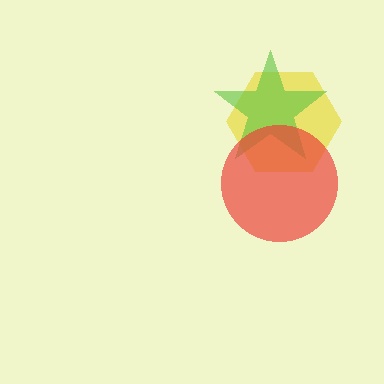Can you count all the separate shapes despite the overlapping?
Yes, there are 3 separate shapes.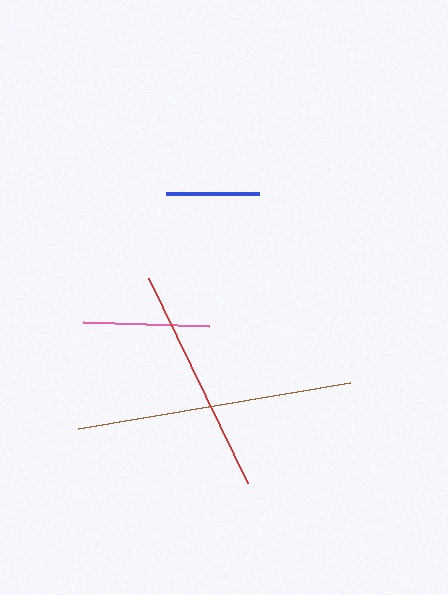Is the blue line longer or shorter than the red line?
The red line is longer than the blue line.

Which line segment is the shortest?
The blue line is the shortest at approximately 93 pixels.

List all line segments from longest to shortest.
From longest to shortest: brown, red, pink, blue.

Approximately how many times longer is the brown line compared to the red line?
The brown line is approximately 1.2 times the length of the red line.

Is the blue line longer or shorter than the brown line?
The brown line is longer than the blue line.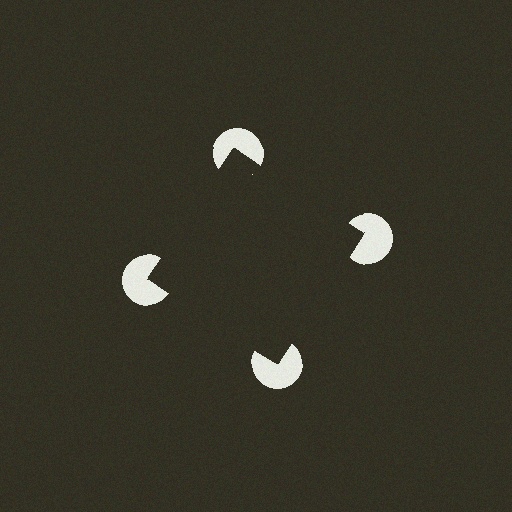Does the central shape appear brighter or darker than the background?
It typically appears slightly darker than the background, even though no actual brightness change is drawn.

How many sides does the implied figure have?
4 sides.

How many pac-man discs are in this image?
There are 4 — one at each vertex of the illusory square.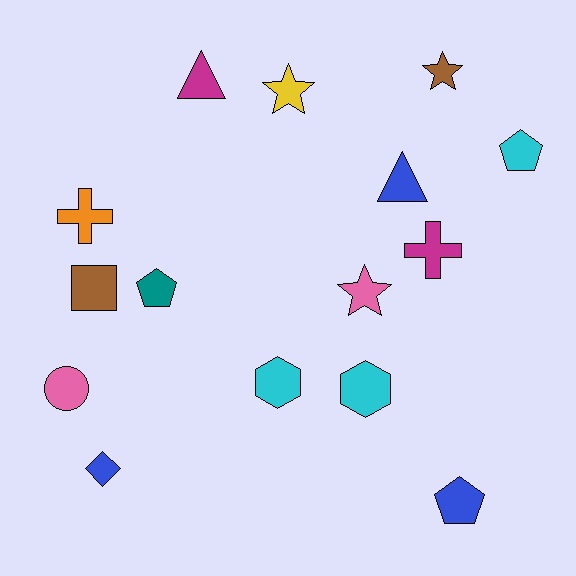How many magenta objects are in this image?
There are 2 magenta objects.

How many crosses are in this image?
There are 2 crosses.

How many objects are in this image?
There are 15 objects.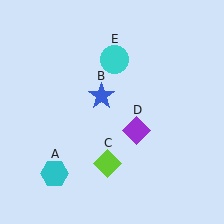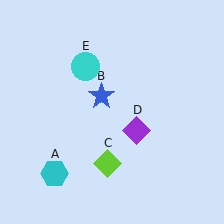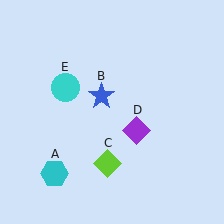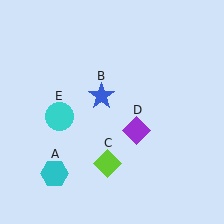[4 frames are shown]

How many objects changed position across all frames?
1 object changed position: cyan circle (object E).